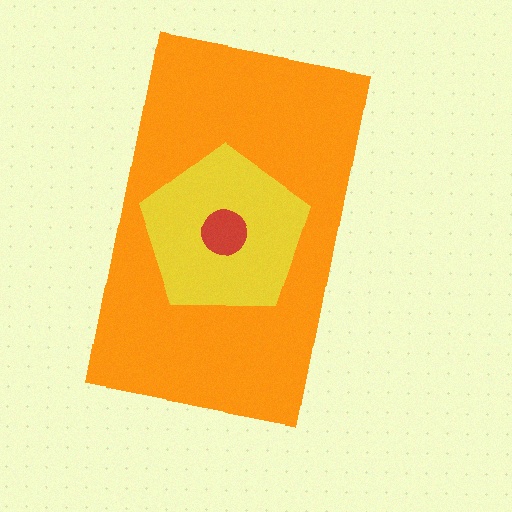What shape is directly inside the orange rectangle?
The yellow pentagon.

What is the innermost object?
The red circle.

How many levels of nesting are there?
3.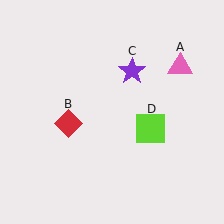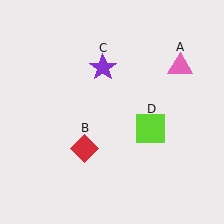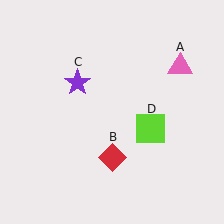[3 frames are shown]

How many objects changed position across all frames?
2 objects changed position: red diamond (object B), purple star (object C).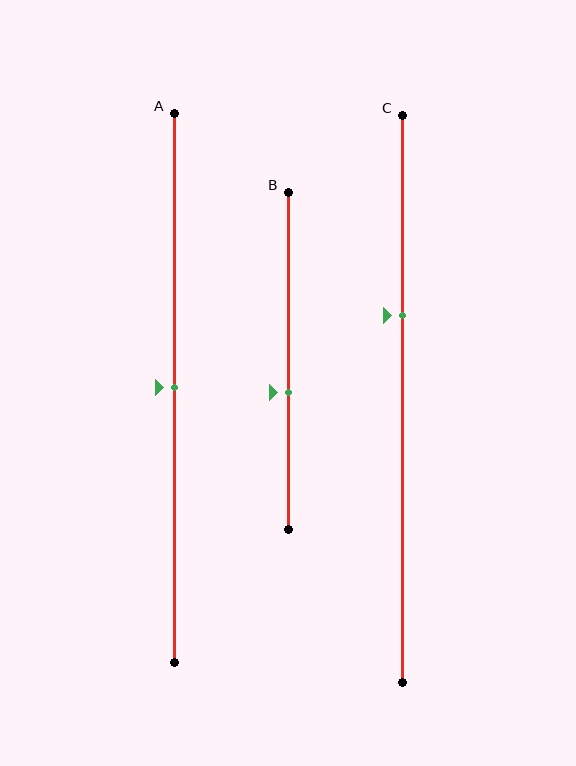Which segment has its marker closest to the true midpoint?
Segment A has its marker closest to the true midpoint.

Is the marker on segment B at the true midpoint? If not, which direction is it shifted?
No, the marker on segment B is shifted downward by about 9% of the segment length.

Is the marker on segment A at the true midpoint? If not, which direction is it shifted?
Yes, the marker on segment A is at the true midpoint.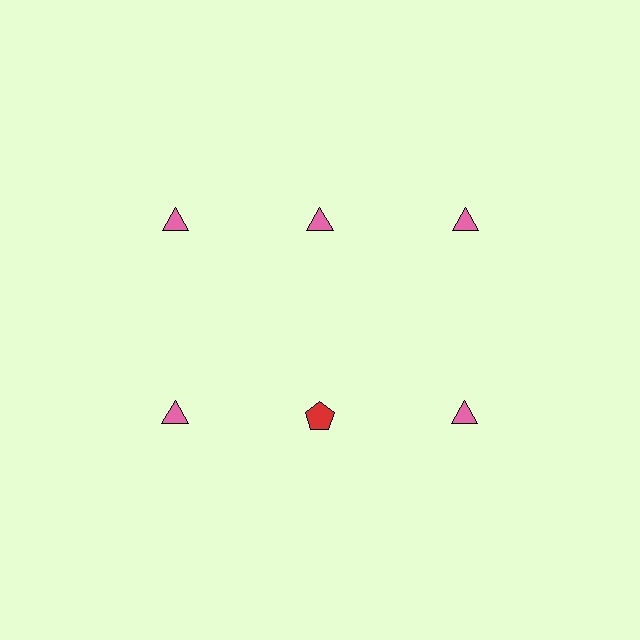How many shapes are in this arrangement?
There are 6 shapes arranged in a grid pattern.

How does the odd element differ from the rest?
It differs in both color (red instead of pink) and shape (pentagon instead of triangle).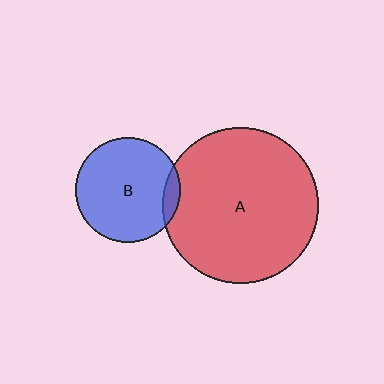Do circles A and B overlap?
Yes.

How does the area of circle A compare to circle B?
Approximately 2.2 times.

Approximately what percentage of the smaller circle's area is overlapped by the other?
Approximately 10%.